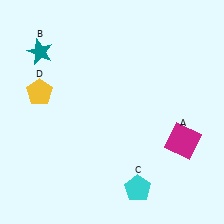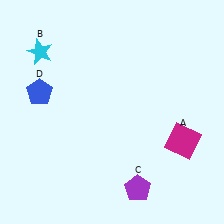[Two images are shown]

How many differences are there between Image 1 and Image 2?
There are 3 differences between the two images.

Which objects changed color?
B changed from teal to cyan. C changed from cyan to purple. D changed from yellow to blue.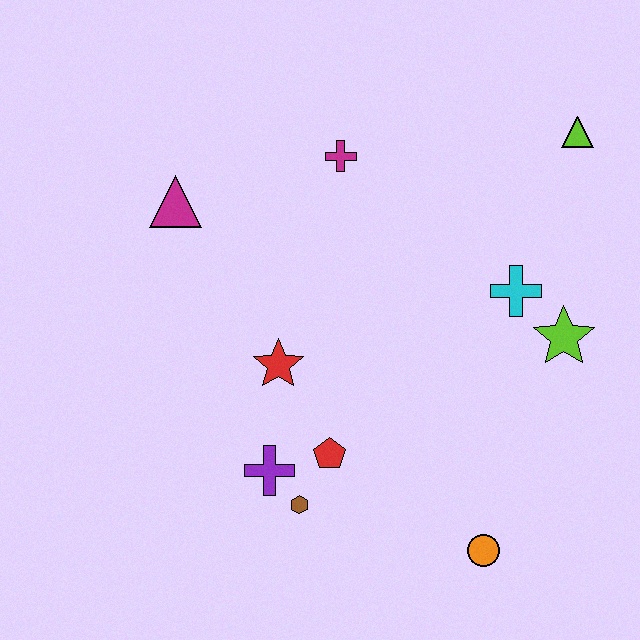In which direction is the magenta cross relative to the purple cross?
The magenta cross is above the purple cross.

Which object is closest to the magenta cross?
The magenta triangle is closest to the magenta cross.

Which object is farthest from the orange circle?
The magenta triangle is farthest from the orange circle.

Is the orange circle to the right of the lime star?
No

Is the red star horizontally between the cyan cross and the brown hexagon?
No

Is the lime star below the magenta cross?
Yes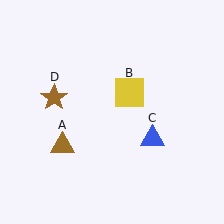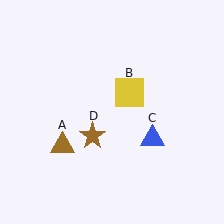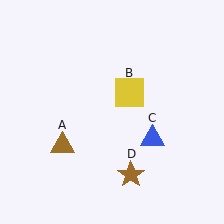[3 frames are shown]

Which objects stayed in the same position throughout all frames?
Brown triangle (object A) and yellow square (object B) and blue triangle (object C) remained stationary.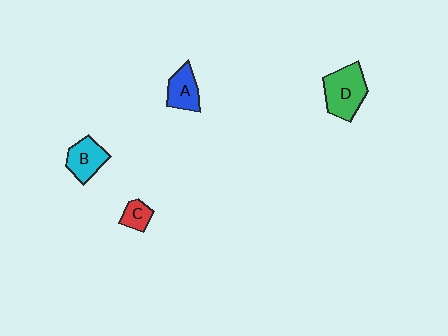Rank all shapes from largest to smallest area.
From largest to smallest: D (green), B (cyan), A (blue), C (red).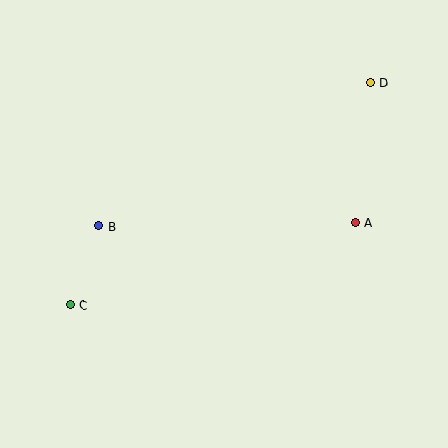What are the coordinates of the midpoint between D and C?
The midpoint between D and C is at (220, 194).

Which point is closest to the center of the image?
Point B at (98, 226) is closest to the center.